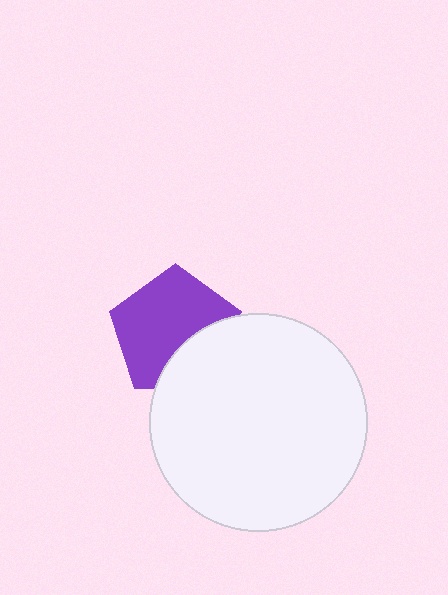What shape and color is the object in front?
The object in front is a white circle.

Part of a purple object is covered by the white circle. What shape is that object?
It is a pentagon.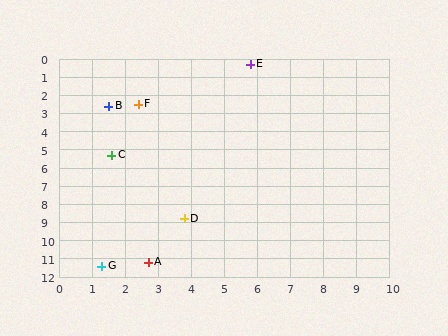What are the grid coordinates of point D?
Point D is at approximately (3.8, 8.8).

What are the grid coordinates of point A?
Point A is at approximately (2.7, 11.2).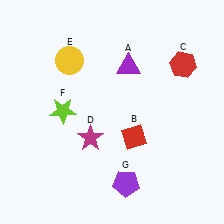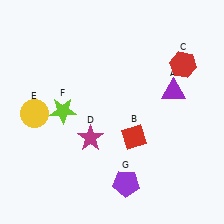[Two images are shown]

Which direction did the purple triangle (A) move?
The purple triangle (A) moved right.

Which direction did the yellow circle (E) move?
The yellow circle (E) moved down.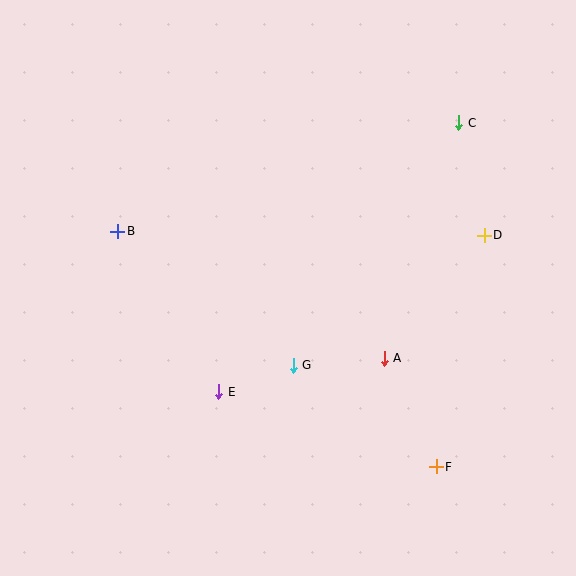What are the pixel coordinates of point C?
Point C is at (459, 123).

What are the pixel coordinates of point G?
Point G is at (293, 365).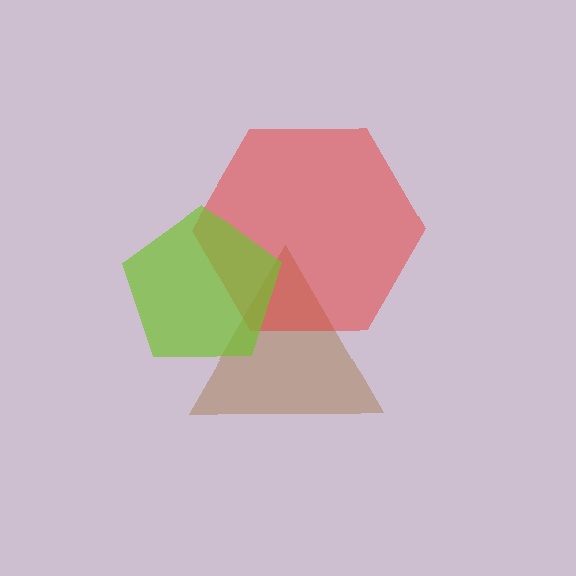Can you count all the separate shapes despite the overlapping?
Yes, there are 3 separate shapes.